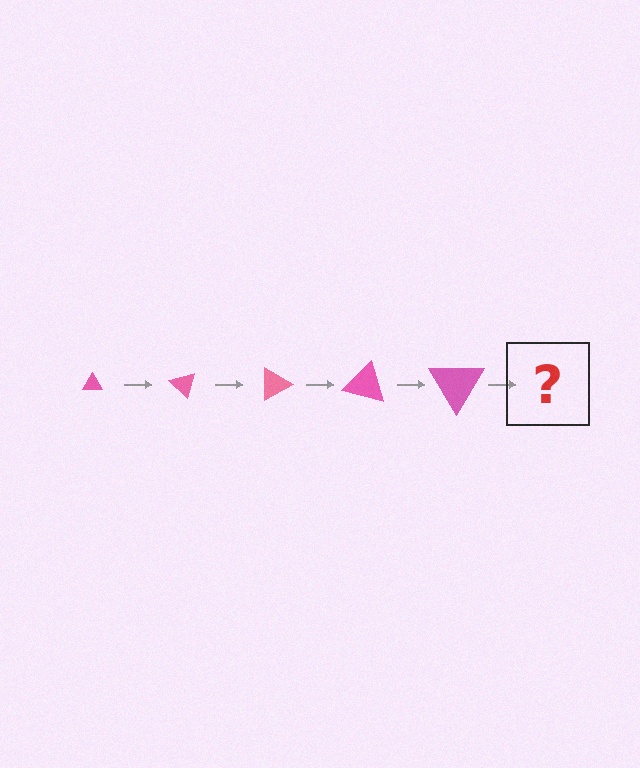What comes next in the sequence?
The next element should be a triangle, larger than the previous one and rotated 225 degrees from the start.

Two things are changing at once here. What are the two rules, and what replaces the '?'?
The two rules are that the triangle grows larger each step and it rotates 45 degrees each step. The '?' should be a triangle, larger than the previous one and rotated 225 degrees from the start.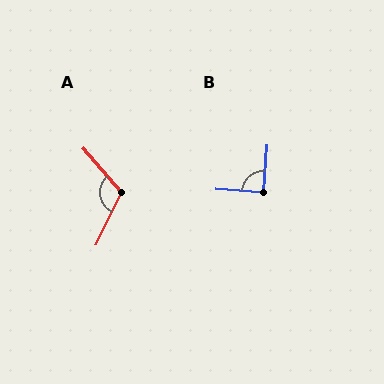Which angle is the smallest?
B, at approximately 90 degrees.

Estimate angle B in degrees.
Approximately 90 degrees.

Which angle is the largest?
A, at approximately 113 degrees.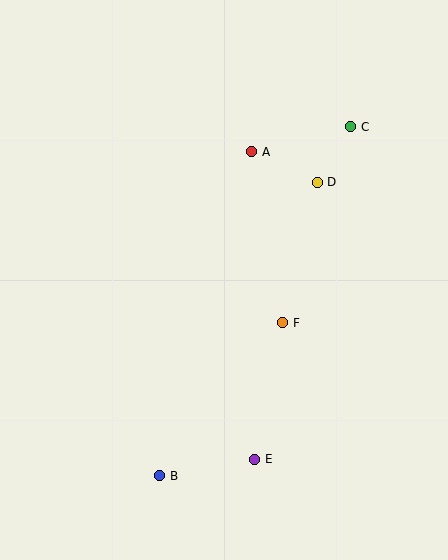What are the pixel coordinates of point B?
Point B is at (160, 476).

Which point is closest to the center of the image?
Point F at (283, 323) is closest to the center.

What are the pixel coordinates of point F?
Point F is at (283, 323).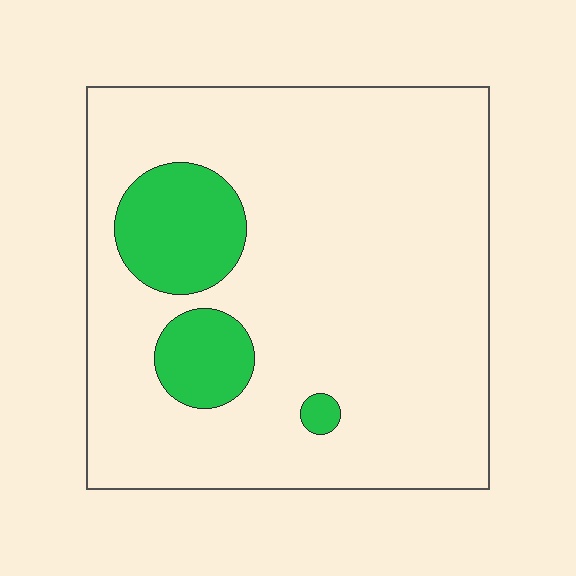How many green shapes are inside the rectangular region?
3.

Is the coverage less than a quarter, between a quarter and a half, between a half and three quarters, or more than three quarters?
Less than a quarter.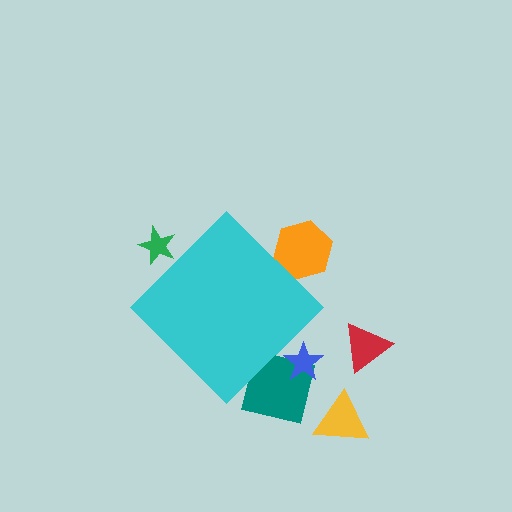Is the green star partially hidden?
Yes, the green star is partially hidden behind the cyan diamond.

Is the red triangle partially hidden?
No, the red triangle is fully visible.